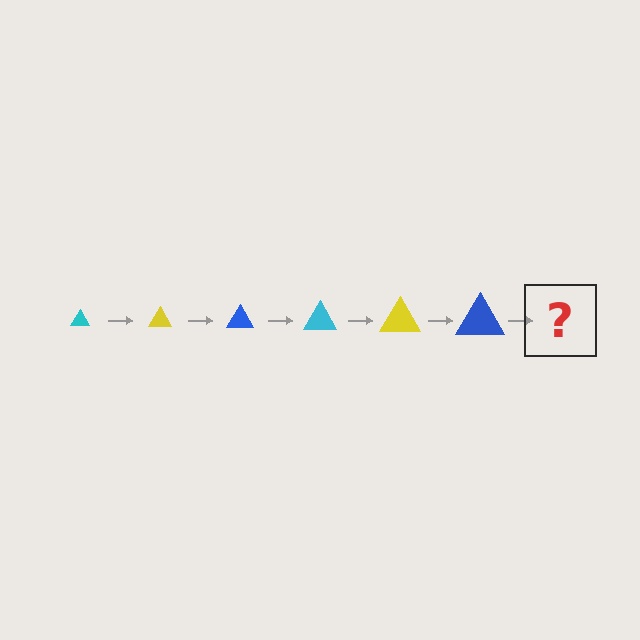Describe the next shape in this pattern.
It should be a cyan triangle, larger than the previous one.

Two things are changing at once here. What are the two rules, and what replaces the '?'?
The two rules are that the triangle grows larger each step and the color cycles through cyan, yellow, and blue. The '?' should be a cyan triangle, larger than the previous one.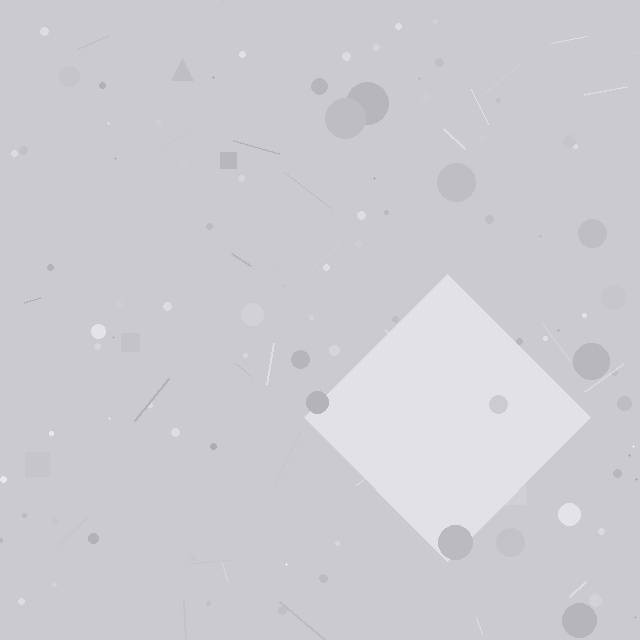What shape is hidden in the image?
A diamond is hidden in the image.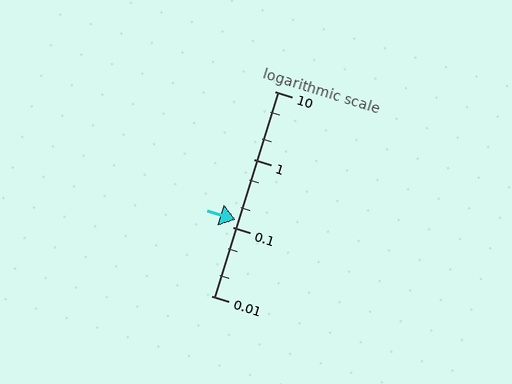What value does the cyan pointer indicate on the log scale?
The pointer indicates approximately 0.13.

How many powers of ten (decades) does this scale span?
The scale spans 3 decades, from 0.01 to 10.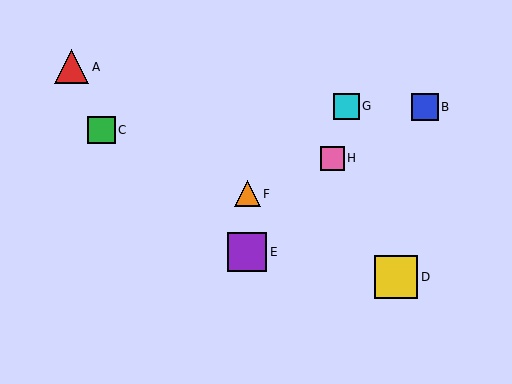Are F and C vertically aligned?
No, F is at x≈247 and C is at x≈102.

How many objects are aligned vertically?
2 objects (E, F) are aligned vertically.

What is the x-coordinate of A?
Object A is at x≈71.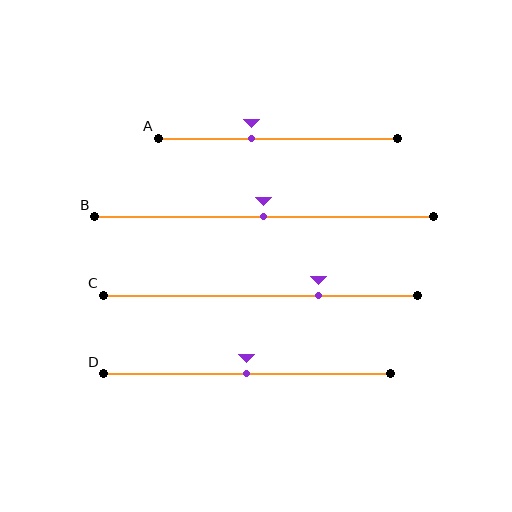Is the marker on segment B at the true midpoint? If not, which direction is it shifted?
Yes, the marker on segment B is at the true midpoint.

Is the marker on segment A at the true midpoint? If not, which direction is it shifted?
No, the marker on segment A is shifted to the left by about 11% of the segment length.